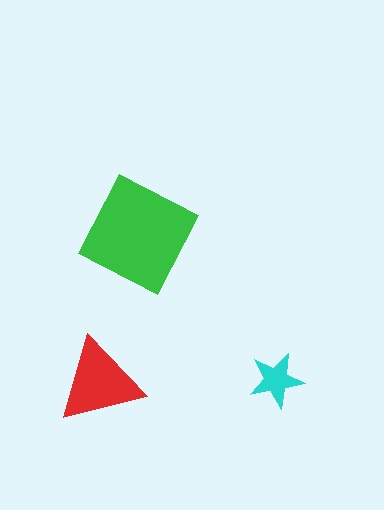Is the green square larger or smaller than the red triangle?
Larger.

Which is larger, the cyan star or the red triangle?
The red triangle.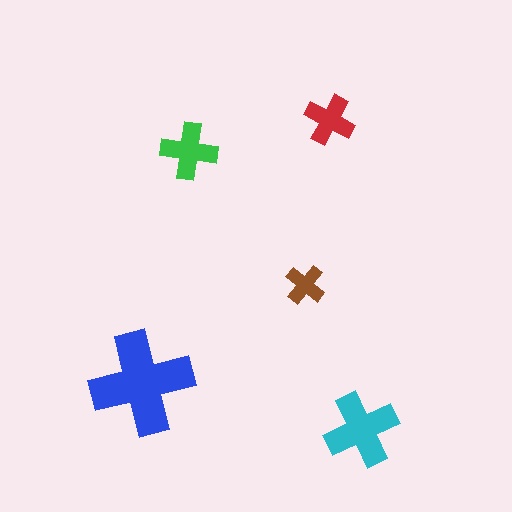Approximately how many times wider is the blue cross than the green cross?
About 2 times wider.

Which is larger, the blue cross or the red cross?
The blue one.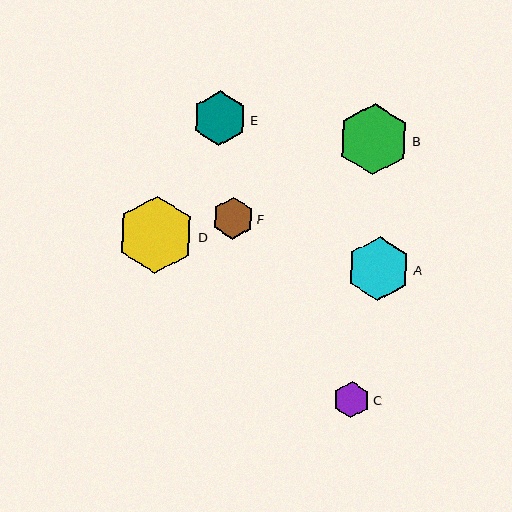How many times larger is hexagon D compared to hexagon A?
Hexagon D is approximately 1.2 times the size of hexagon A.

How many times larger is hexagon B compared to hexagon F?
Hexagon B is approximately 1.7 times the size of hexagon F.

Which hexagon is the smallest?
Hexagon C is the smallest with a size of approximately 37 pixels.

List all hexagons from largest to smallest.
From largest to smallest: D, B, A, E, F, C.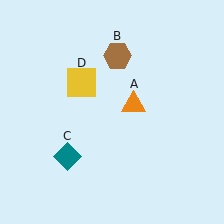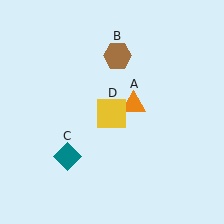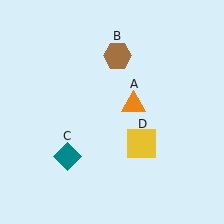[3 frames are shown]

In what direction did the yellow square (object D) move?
The yellow square (object D) moved down and to the right.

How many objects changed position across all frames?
1 object changed position: yellow square (object D).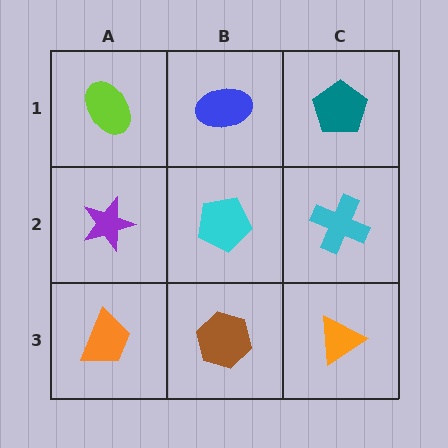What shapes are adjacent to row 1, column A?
A purple star (row 2, column A), a blue ellipse (row 1, column B).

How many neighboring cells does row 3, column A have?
2.